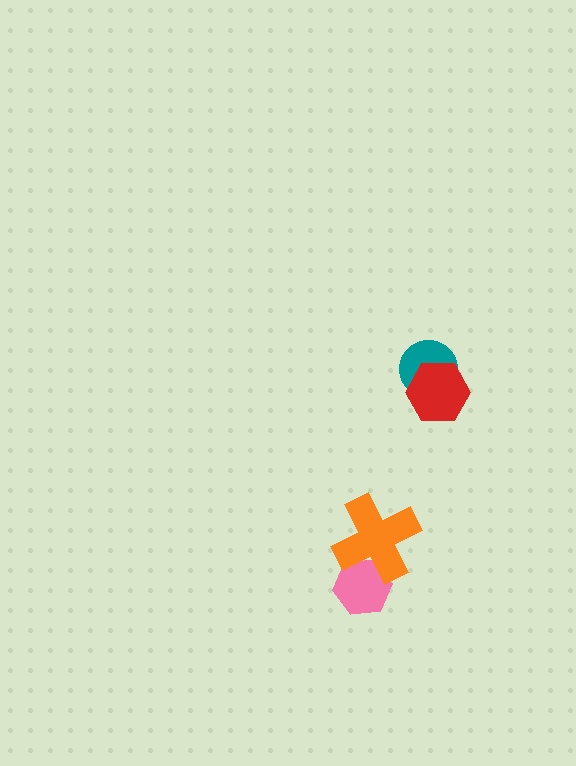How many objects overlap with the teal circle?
1 object overlaps with the teal circle.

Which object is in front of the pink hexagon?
The orange cross is in front of the pink hexagon.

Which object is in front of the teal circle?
The red hexagon is in front of the teal circle.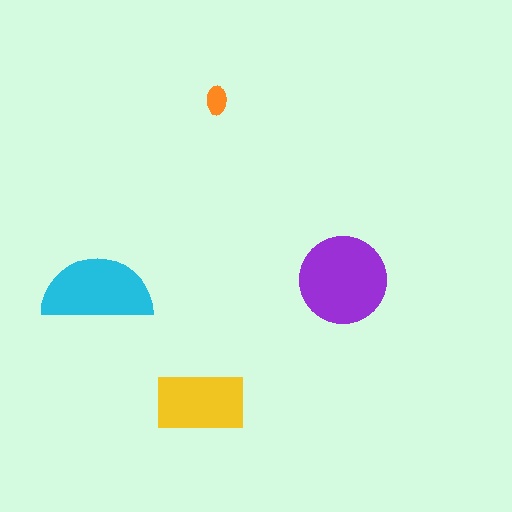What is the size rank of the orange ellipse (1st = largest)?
4th.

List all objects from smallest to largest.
The orange ellipse, the yellow rectangle, the cyan semicircle, the purple circle.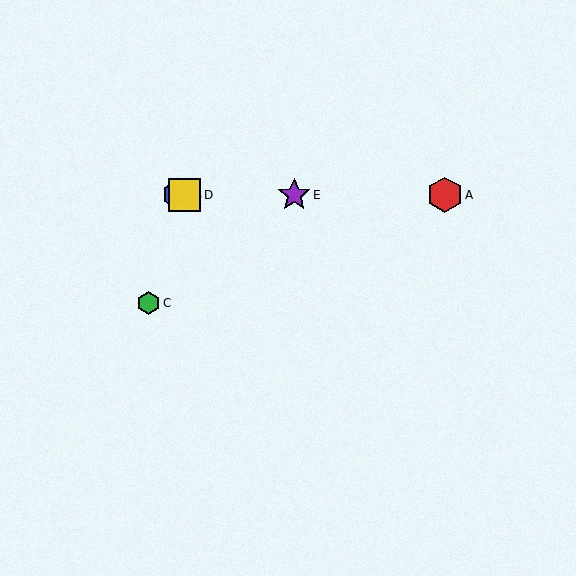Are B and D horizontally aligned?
Yes, both are at y≈195.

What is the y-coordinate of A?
Object A is at y≈195.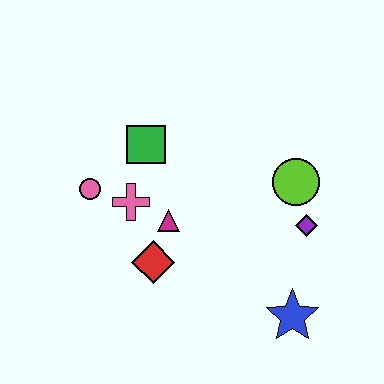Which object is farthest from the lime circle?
The pink circle is farthest from the lime circle.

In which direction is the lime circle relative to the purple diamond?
The lime circle is above the purple diamond.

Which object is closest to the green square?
The pink cross is closest to the green square.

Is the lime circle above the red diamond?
Yes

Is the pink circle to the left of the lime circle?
Yes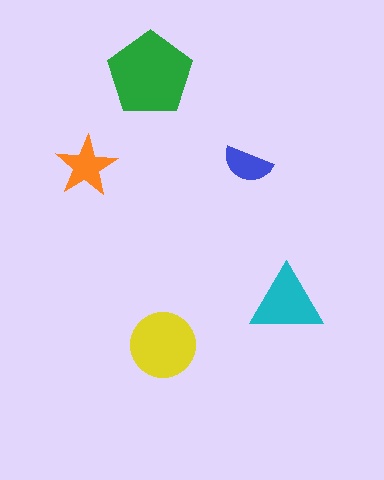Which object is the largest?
The green pentagon.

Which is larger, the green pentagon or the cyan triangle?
The green pentagon.